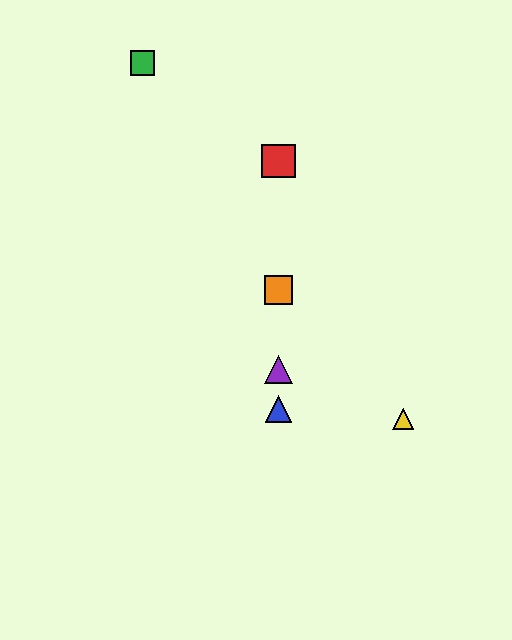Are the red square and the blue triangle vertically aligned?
Yes, both are at x≈278.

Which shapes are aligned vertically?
The red square, the blue triangle, the purple triangle, the orange square are aligned vertically.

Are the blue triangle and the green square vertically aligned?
No, the blue triangle is at x≈278 and the green square is at x≈143.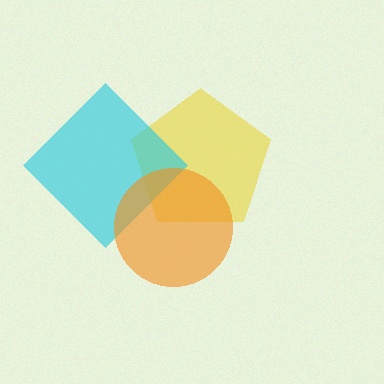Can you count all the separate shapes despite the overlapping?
Yes, there are 3 separate shapes.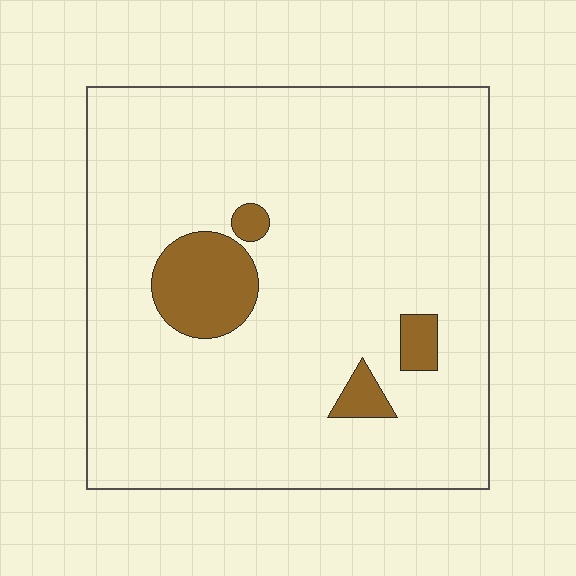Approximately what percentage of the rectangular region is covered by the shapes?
Approximately 10%.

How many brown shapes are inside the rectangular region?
4.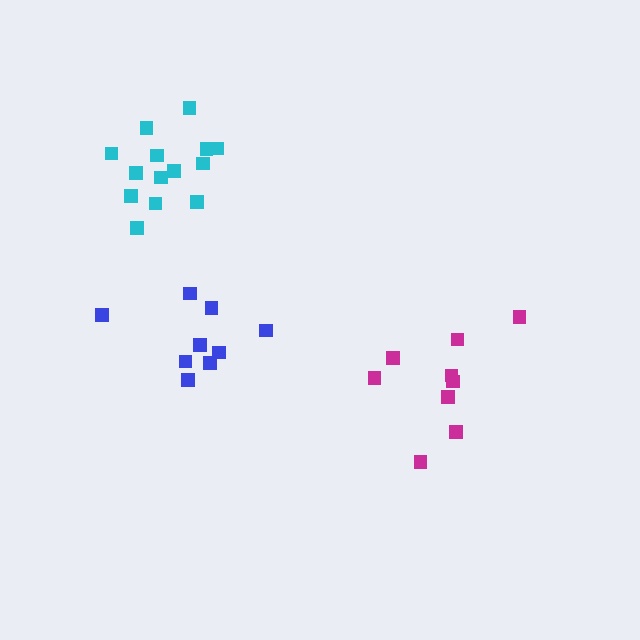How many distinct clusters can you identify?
There are 3 distinct clusters.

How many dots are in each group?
Group 1: 9 dots, Group 2: 9 dots, Group 3: 14 dots (32 total).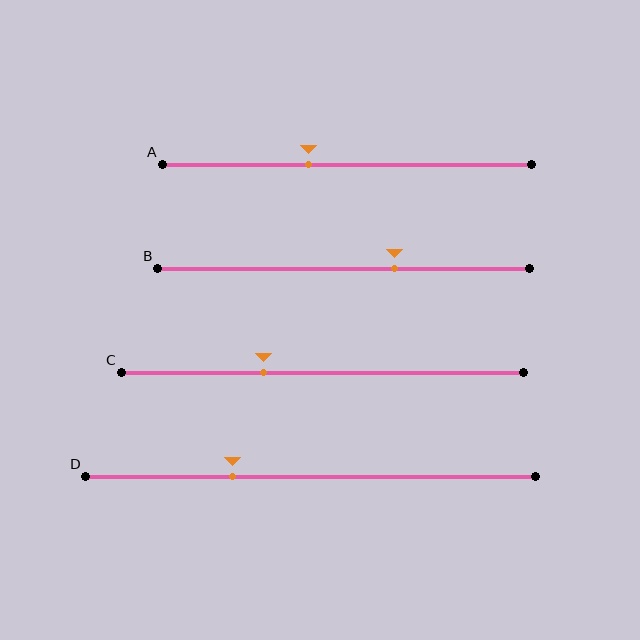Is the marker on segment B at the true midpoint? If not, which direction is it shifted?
No, the marker on segment B is shifted to the right by about 14% of the segment length.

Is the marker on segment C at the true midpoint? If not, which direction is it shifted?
No, the marker on segment C is shifted to the left by about 15% of the segment length.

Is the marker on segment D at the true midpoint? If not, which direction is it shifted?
No, the marker on segment D is shifted to the left by about 17% of the segment length.